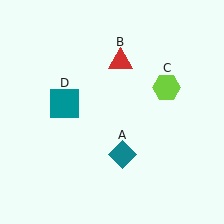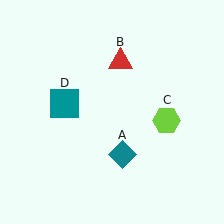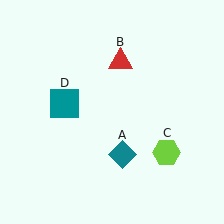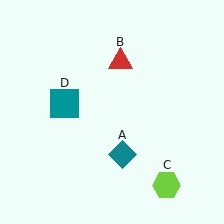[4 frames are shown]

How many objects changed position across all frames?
1 object changed position: lime hexagon (object C).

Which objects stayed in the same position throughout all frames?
Teal diamond (object A) and red triangle (object B) and teal square (object D) remained stationary.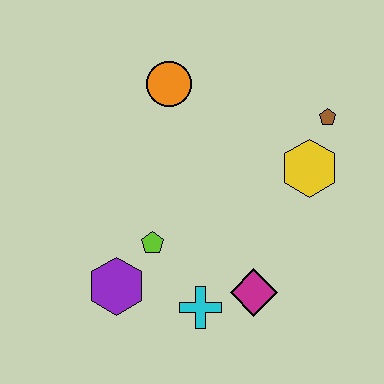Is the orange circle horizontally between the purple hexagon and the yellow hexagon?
Yes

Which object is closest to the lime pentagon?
The purple hexagon is closest to the lime pentagon.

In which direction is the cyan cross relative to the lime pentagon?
The cyan cross is below the lime pentagon.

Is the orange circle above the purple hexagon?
Yes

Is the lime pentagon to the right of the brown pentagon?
No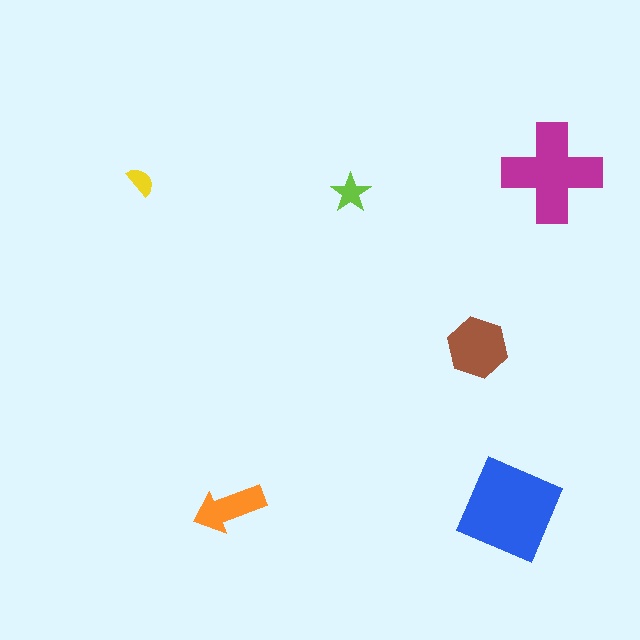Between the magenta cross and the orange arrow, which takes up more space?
The magenta cross.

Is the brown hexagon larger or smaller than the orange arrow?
Larger.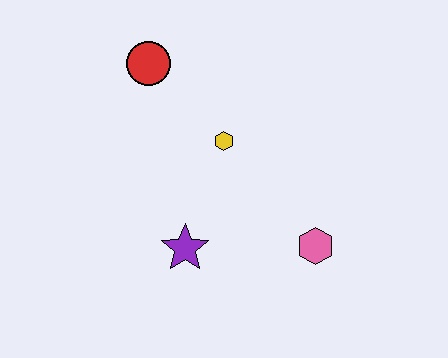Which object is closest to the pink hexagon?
The purple star is closest to the pink hexagon.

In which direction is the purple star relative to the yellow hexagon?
The purple star is below the yellow hexagon.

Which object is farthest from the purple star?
The red circle is farthest from the purple star.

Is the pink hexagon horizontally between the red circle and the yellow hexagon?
No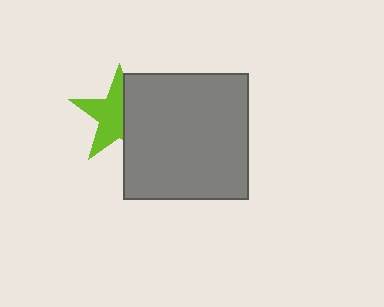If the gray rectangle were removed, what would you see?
You would see the complete lime star.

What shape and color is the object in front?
The object in front is a gray rectangle.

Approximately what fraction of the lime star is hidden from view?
Roughly 41% of the lime star is hidden behind the gray rectangle.